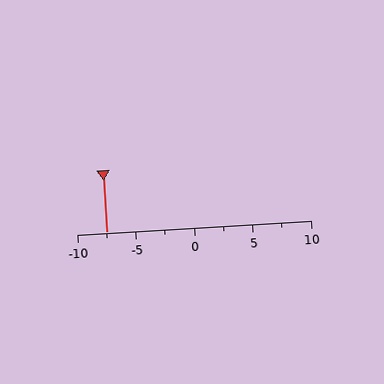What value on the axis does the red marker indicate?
The marker indicates approximately -7.5.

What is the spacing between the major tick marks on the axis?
The major ticks are spaced 5 apart.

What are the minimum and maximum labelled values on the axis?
The axis runs from -10 to 10.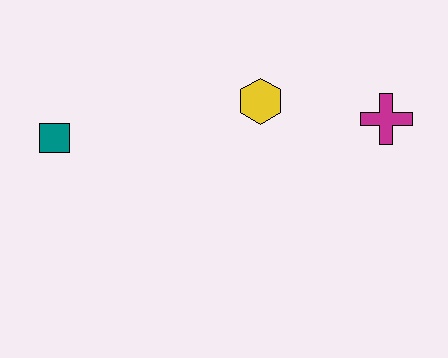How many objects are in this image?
There are 3 objects.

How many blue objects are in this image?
There are no blue objects.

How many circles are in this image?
There are no circles.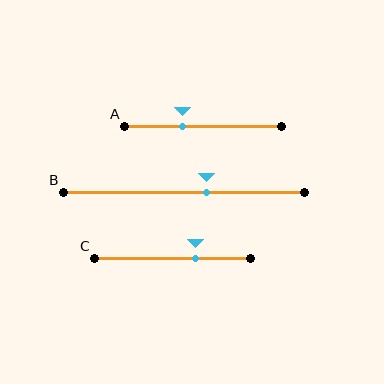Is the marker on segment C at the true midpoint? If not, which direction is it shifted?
No, the marker on segment C is shifted to the right by about 14% of the segment length.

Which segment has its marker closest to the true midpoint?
Segment B has its marker closest to the true midpoint.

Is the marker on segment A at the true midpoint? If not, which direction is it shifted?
No, the marker on segment A is shifted to the left by about 13% of the segment length.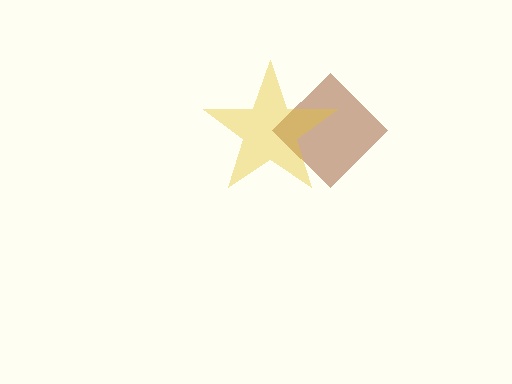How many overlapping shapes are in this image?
There are 2 overlapping shapes in the image.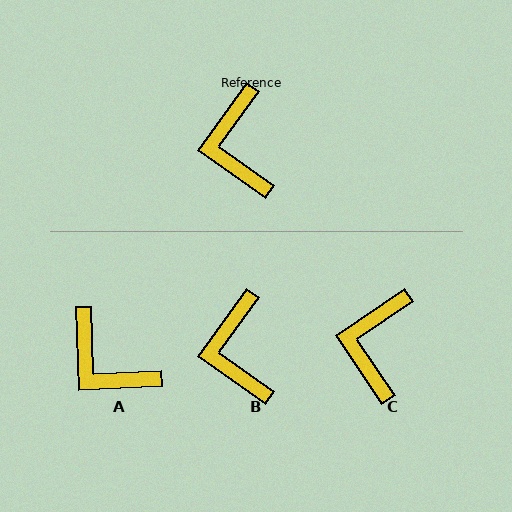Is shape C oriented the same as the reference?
No, it is off by about 20 degrees.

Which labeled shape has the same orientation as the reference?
B.